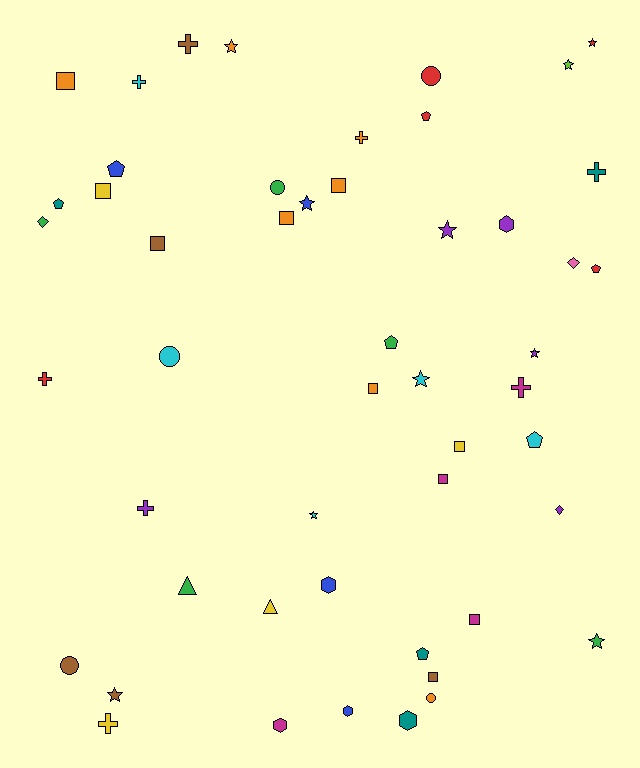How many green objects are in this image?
There are 5 green objects.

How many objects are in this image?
There are 50 objects.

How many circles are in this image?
There are 5 circles.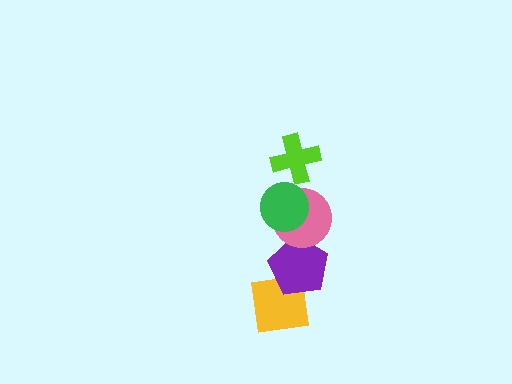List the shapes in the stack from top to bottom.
From top to bottom: the lime cross, the green circle, the pink circle, the purple pentagon, the yellow square.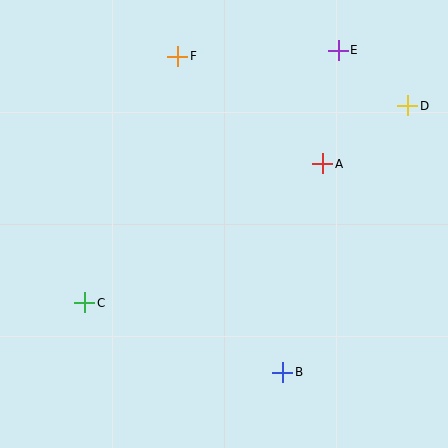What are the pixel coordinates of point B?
Point B is at (283, 373).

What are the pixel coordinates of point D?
Point D is at (408, 106).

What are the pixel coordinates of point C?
Point C is at (85, 303).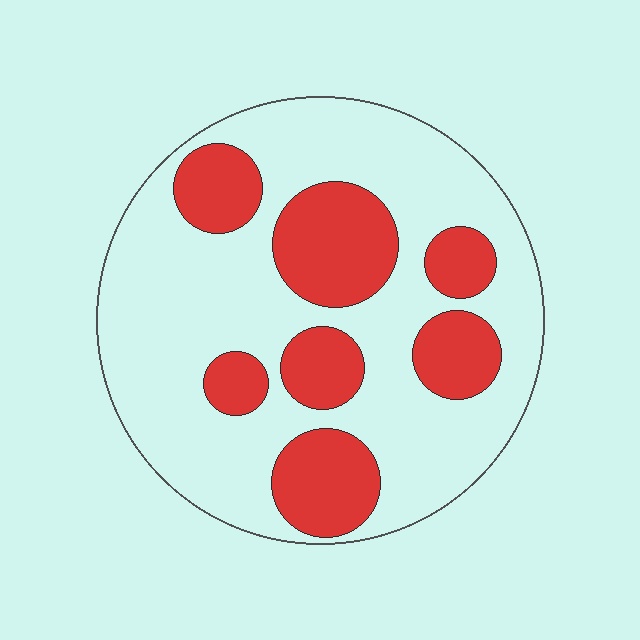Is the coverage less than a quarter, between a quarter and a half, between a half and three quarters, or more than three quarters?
Between a quarter and a half.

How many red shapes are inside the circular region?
7.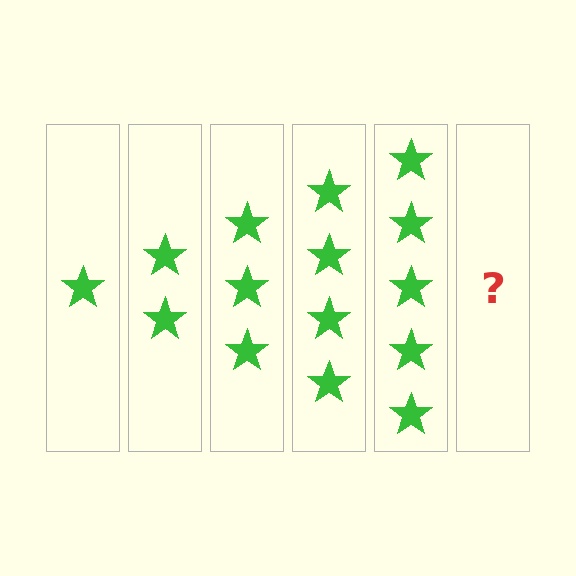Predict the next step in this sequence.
The next step is 6 stars.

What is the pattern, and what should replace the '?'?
The pattern is that each step adds one more star. The '?' should be 6 stars.